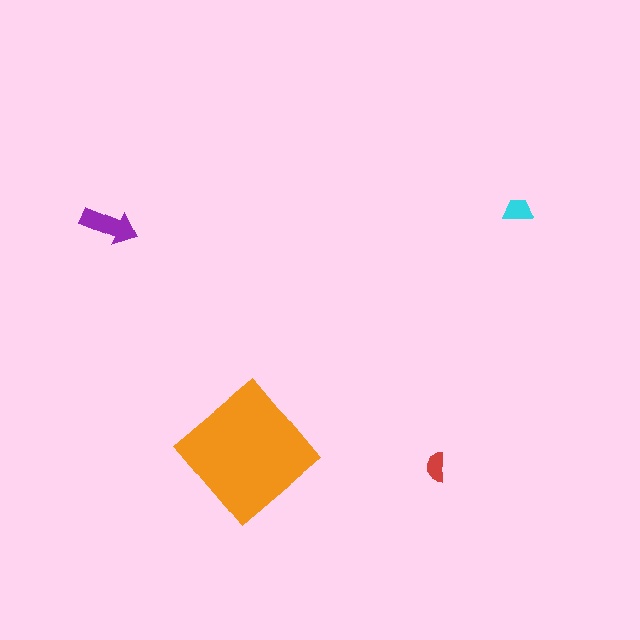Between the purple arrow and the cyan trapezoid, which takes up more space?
The purple arrow.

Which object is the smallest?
The red semicircle.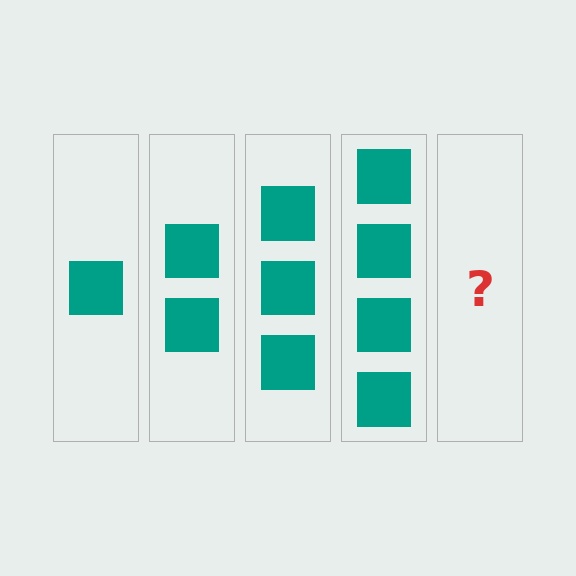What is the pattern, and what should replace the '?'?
The pattern is that each step adds one more square. The '?' should be 5 squares.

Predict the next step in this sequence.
The next step is 5 squares.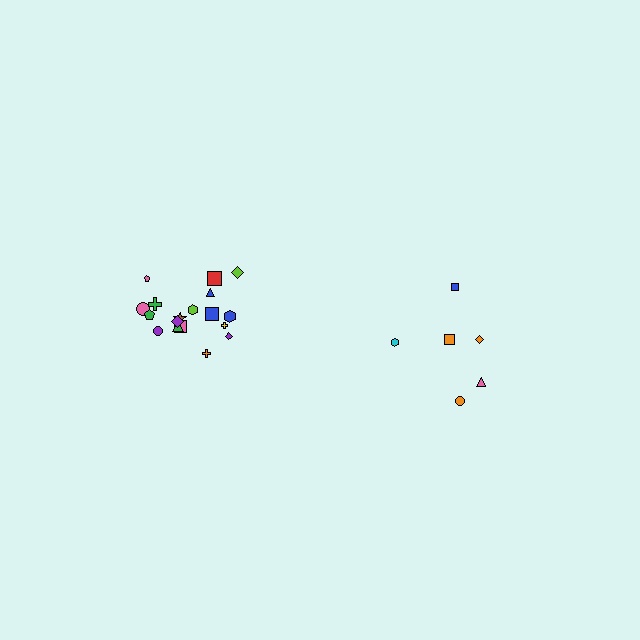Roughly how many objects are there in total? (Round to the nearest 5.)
Roughly 25 objects in total.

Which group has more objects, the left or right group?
The left group.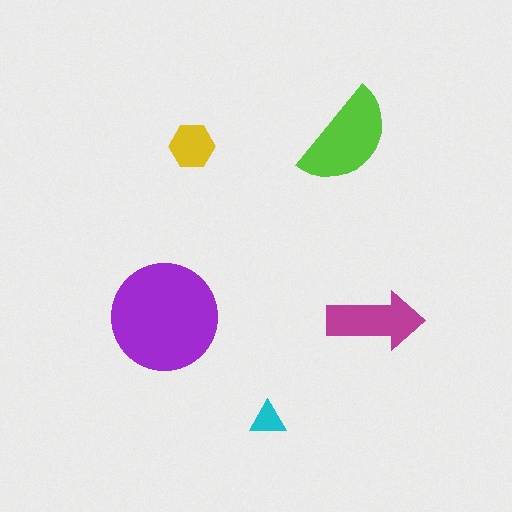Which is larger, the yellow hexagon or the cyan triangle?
The yellow hexagon.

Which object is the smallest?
The cyan triangle.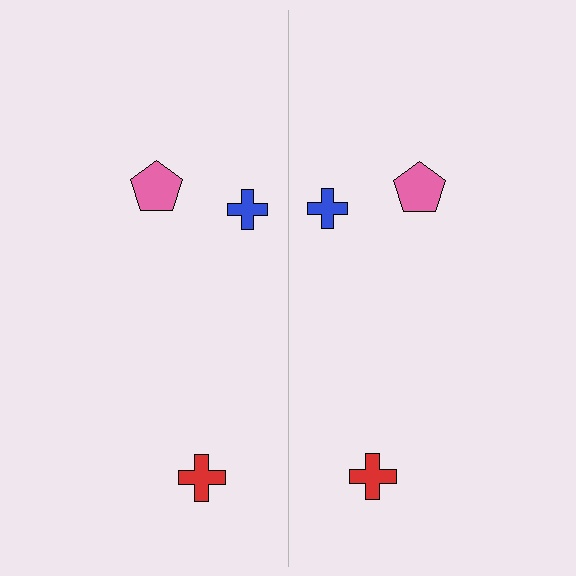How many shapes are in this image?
There are 6 shapes in this image.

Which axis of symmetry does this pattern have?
The pattern has a vertical axis of symmetry running through the center of the image.